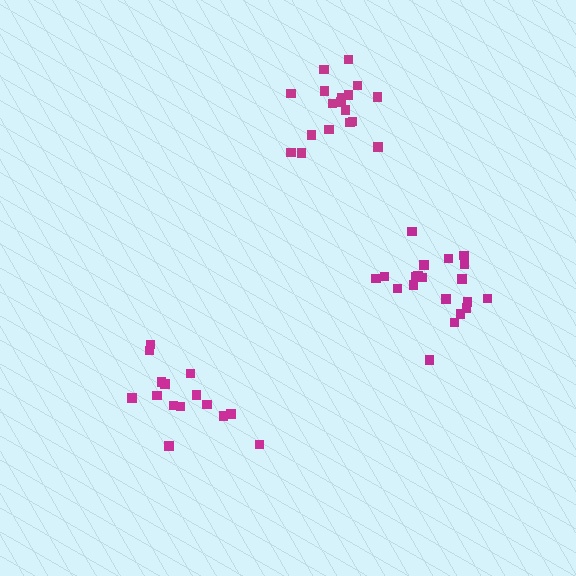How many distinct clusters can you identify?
There are 3 distinct clusters.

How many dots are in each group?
Group 1: 15 dots, Group 2: 18 dots, Group 3: 20 dots (53 total).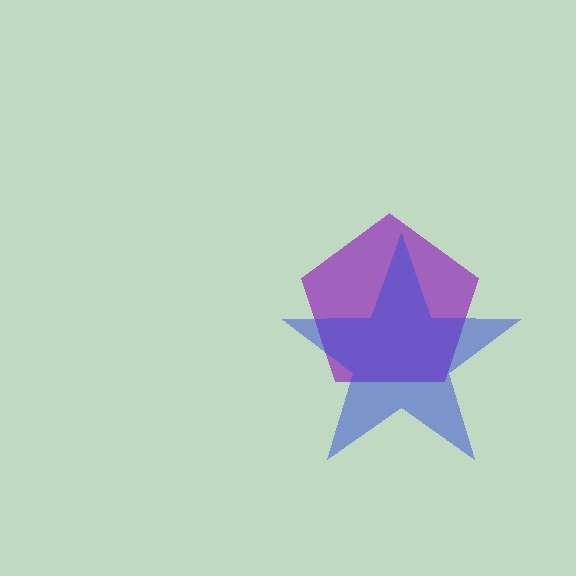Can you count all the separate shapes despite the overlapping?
Yes, there are 2 separate shapes.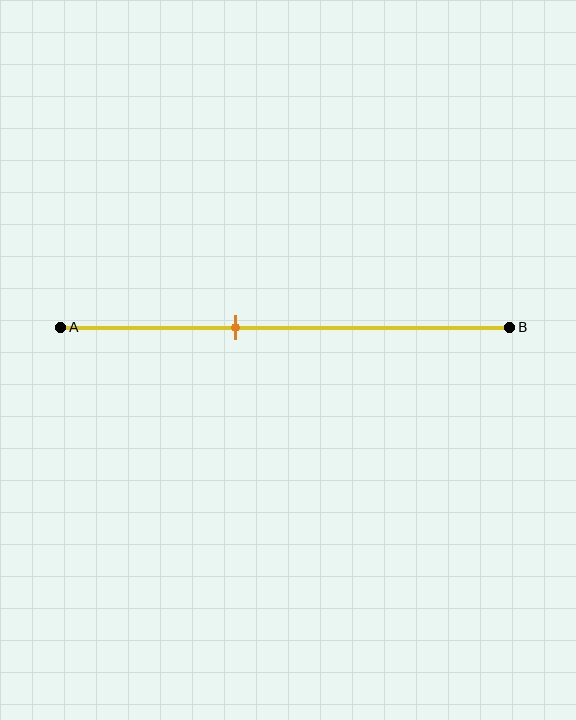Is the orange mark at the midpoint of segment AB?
No, the mark is at about 40% from A, not at the 50% midpoint.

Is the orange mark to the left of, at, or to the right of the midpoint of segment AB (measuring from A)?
The orange mark is to the left of the midpoint of segment AB.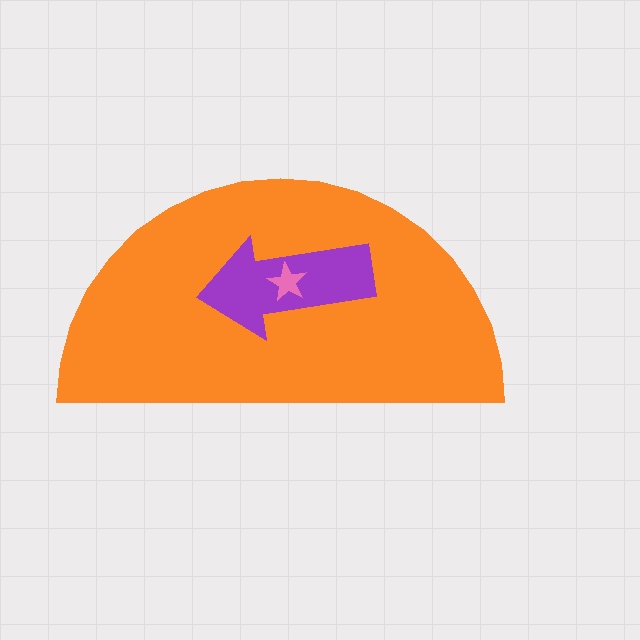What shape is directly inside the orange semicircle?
The purple arrow.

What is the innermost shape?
The pink star.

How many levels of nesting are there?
3.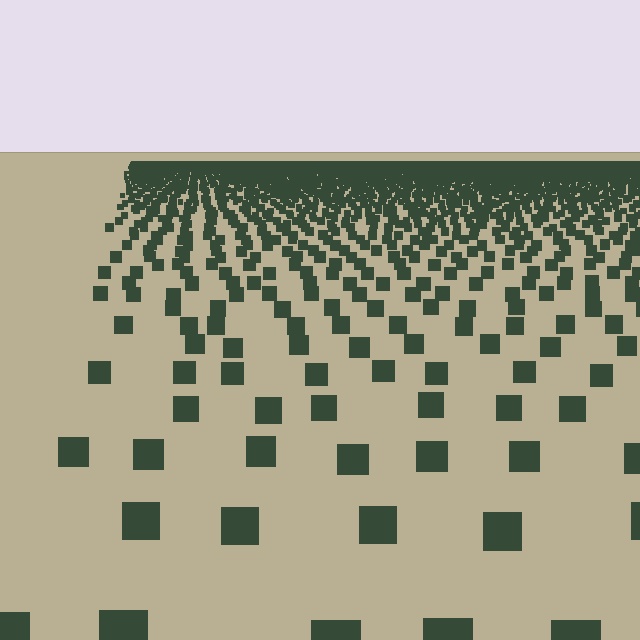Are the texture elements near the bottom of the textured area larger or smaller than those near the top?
Larger. Near the bottom, elements are closer to the viewer and appear at a bigger on-screen size.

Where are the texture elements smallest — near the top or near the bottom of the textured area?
Near the top.